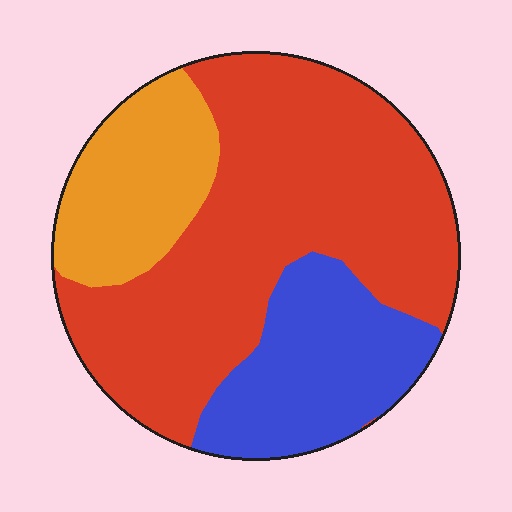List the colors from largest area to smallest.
From largest to smallest: red, blue, orange.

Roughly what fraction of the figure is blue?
Blue takes up between a sixth and a third of the figure.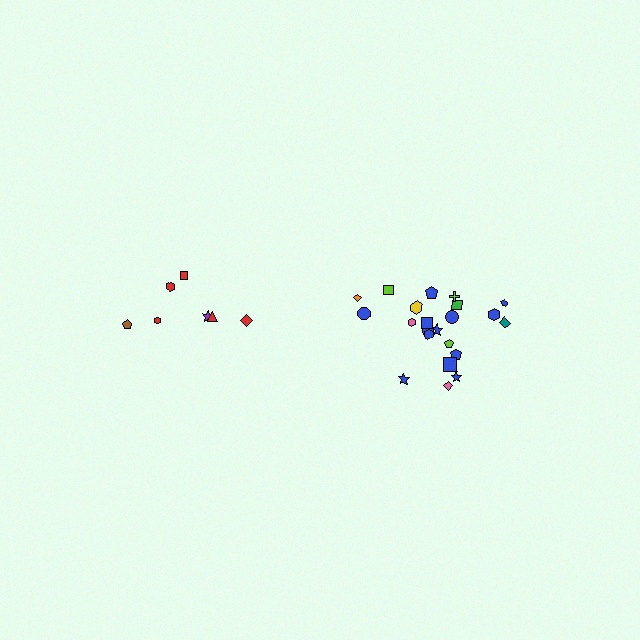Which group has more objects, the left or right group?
The right group.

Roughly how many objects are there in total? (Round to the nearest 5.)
Roughly 30 objects in total.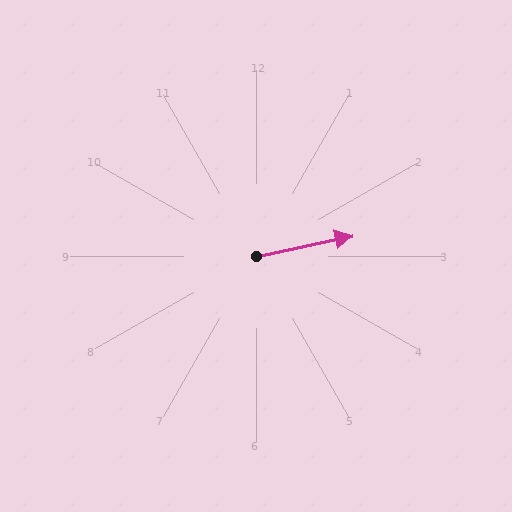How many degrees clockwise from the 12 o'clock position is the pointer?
Approximately 78 degrees.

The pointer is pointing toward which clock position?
Roughly 3 o'clock.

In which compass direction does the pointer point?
East.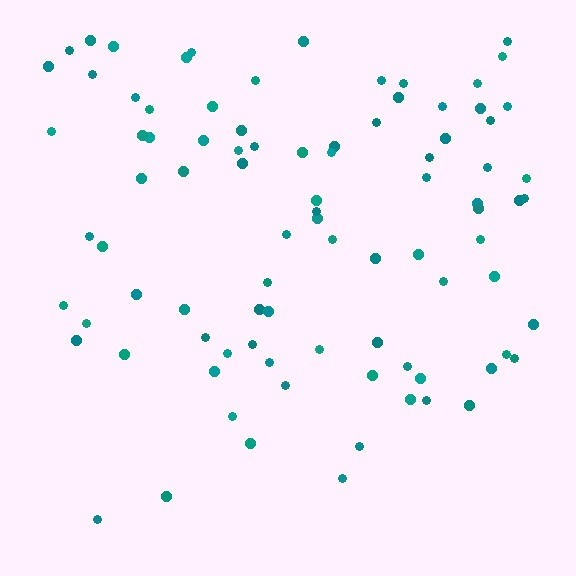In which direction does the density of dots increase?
From bottom to top, with the top side densest.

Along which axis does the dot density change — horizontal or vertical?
Vertical.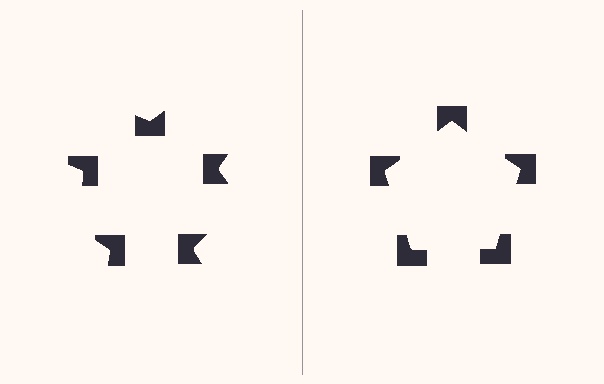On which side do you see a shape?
An illusory pentagon appears on the right side. On the left side the wedge cuts are rotated, so no coherent shape forms.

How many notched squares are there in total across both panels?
10 — 5 on each side.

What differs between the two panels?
The notched squares are positioned identically on both sides; only the wedge orientations differ. On the right they align to a pentagon; on the left they are misaligned.